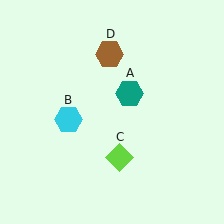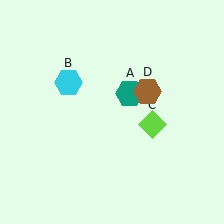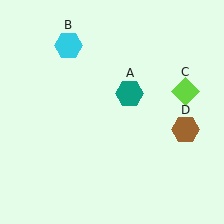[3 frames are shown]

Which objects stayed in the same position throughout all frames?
Teal hexagon (object A) remained stationary.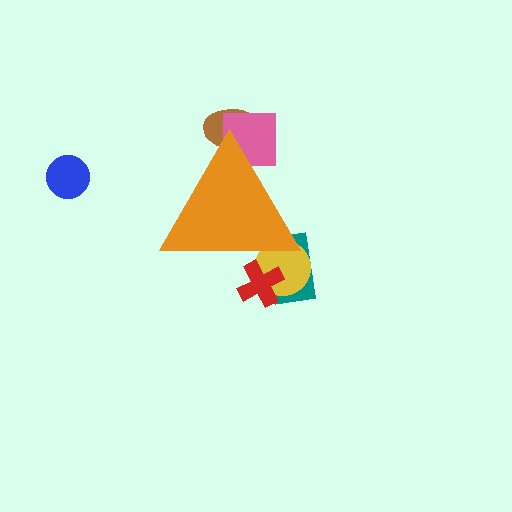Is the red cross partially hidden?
Yes, the red cross is partially hidden behind the orange triangle.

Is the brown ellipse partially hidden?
Yes, the brown ellipse is partially hidden behind the orange triangle.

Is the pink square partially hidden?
Yes, the pink square is partially hidden behind the orange triangle.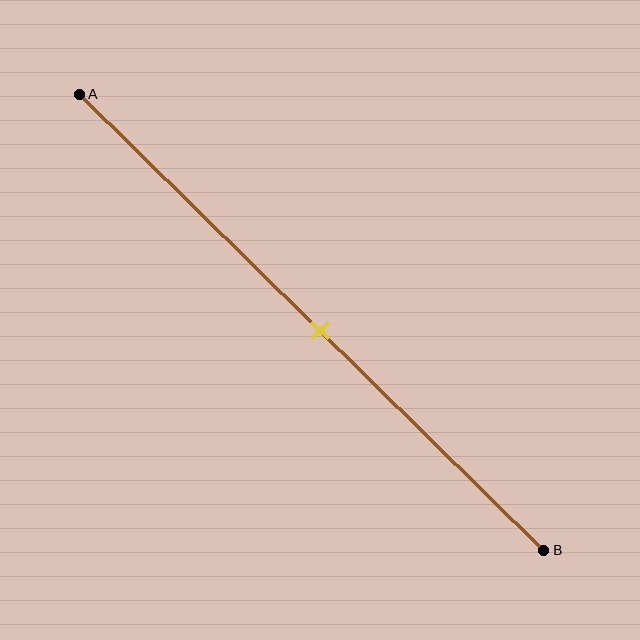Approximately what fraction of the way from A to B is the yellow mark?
The yellow mark is approximately 50% of the way from A to B.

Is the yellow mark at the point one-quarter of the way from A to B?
No, the mark is at about 50% from A, not at the 25% one-quarter point.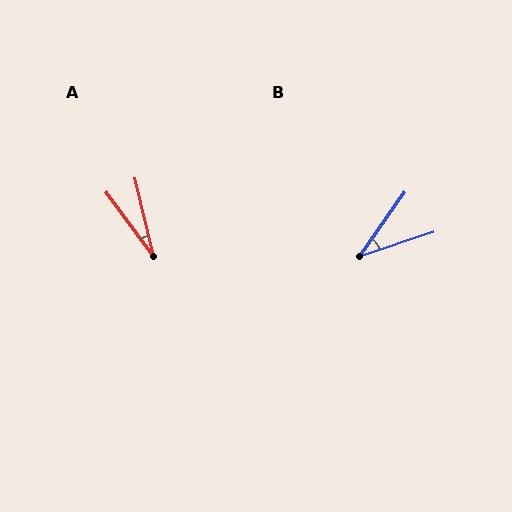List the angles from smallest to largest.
A (23°), B (37°).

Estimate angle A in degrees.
Approximately 23 degrees.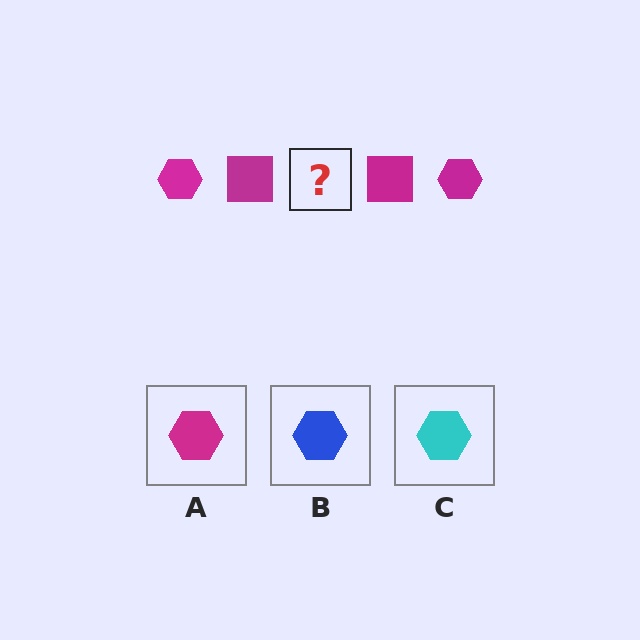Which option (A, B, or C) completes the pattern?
A.